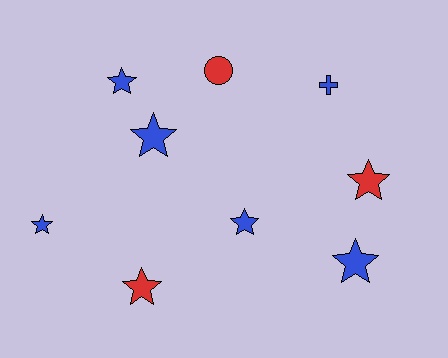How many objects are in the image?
There are 9 objects.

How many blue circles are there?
There are no blue circles.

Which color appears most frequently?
Blue, with 6 objects.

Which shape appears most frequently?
Star, with 7 objects.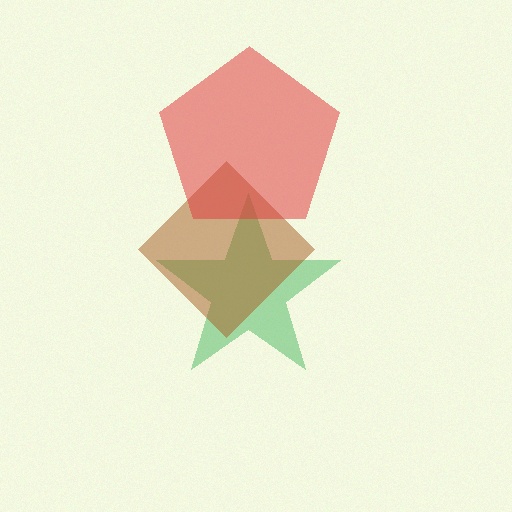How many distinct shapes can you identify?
There are 3 distinct shapes: a green star, a brown diamond, a red pentagon.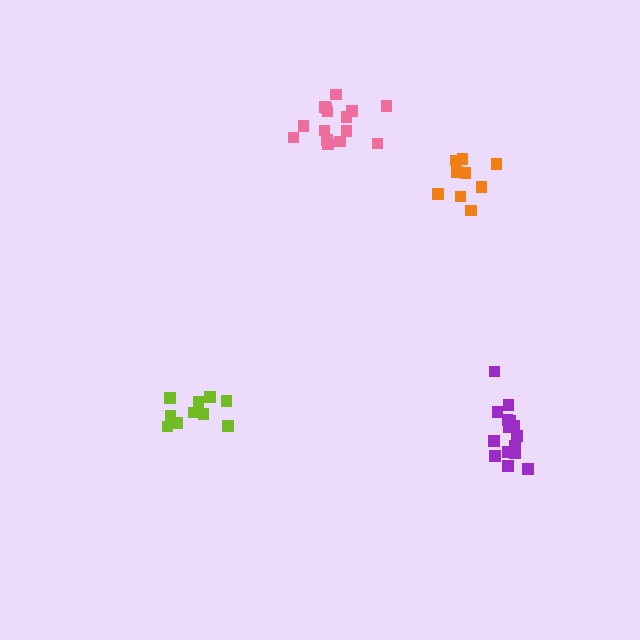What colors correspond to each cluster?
The clusters are colored: orange, lime, pink, purple.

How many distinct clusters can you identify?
There are 4 distinct clusters.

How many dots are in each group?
Group 1: 9 dots, Group 2: 10 dots, Group 3: 15 dots, Group 4: 15 dots (49 total).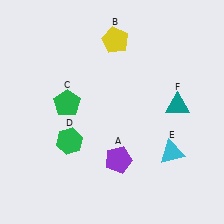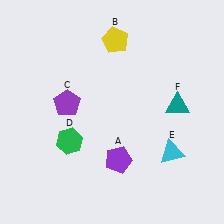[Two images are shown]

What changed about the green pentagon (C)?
In Image 1, C is green. In Image 2, it changed to purple.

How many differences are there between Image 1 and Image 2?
There is 1 difference between the two images.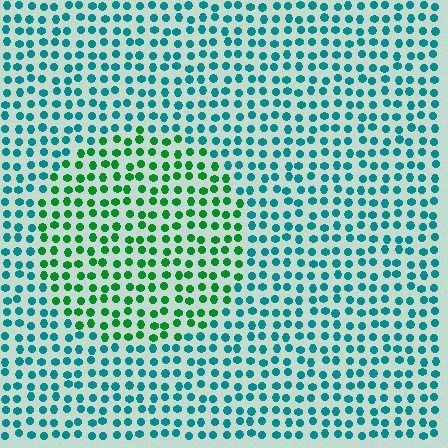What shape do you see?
I see a circle.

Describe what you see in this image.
The image is filled with small teal elements in a uniform arrangement. A circle-shaped region is visible where the elements are tinted to a slightly different hue, forming a subtle color boundary.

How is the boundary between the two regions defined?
The boundary is defined purely by a slight shift in hue (about 47 degrees). Spacing, size, and orientation are identical on both sides.